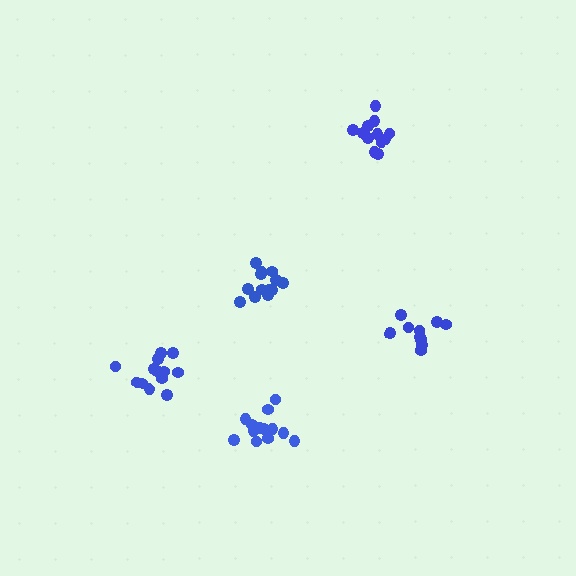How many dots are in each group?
Group 1: 13 dots, Group 2: 10 dots, Group 3: 13 dots, Group 4: 13 dots, Group 5: 13 dots (62 total).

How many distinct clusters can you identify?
There are 5 distinct clusters.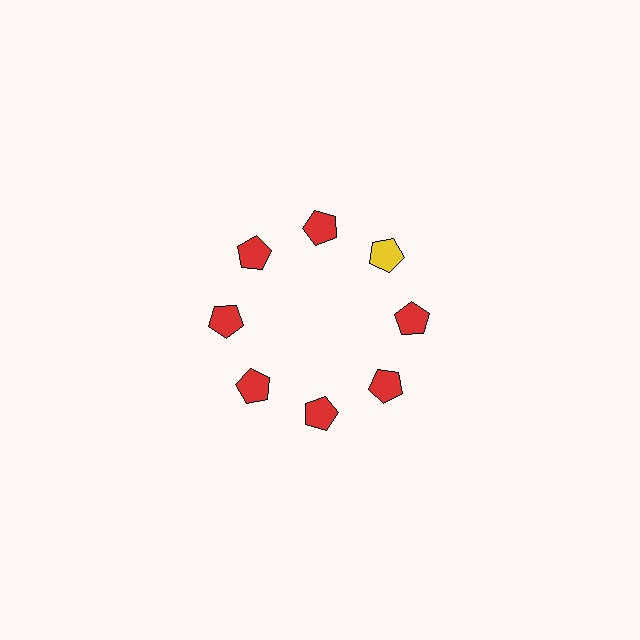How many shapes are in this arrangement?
There are 8 shapes arranged in a ring pattern.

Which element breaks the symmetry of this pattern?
The yellow pentagon at roughly the 2 o'clock position breaks the symmetry. All other shapes are red pentagons.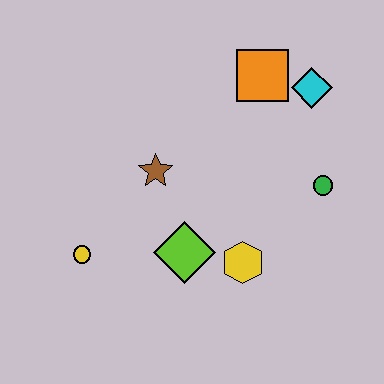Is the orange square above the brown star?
Yes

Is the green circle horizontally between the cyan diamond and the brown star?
No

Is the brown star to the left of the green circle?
Yes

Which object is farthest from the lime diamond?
The cyan diamond is farthest from the lime diamond.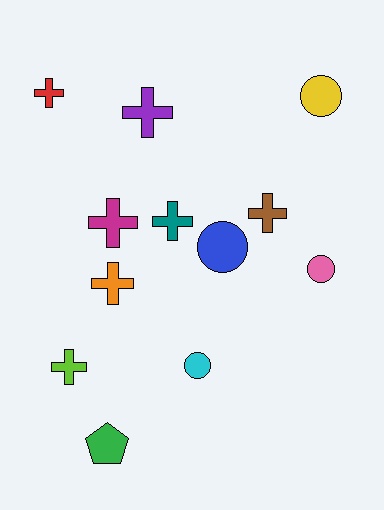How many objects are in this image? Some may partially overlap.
There are 12 objects.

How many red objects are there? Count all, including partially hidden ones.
There is 1 red object.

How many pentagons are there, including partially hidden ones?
There is 1 pentagon.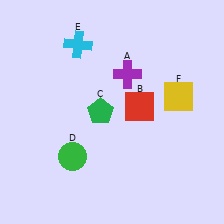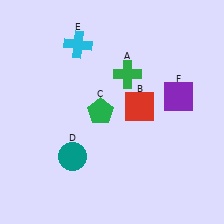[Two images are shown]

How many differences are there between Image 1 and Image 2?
There are 3 differences between the two images.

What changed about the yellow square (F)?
In Image 1, F is yellow. In Image 2, it changed to purple.